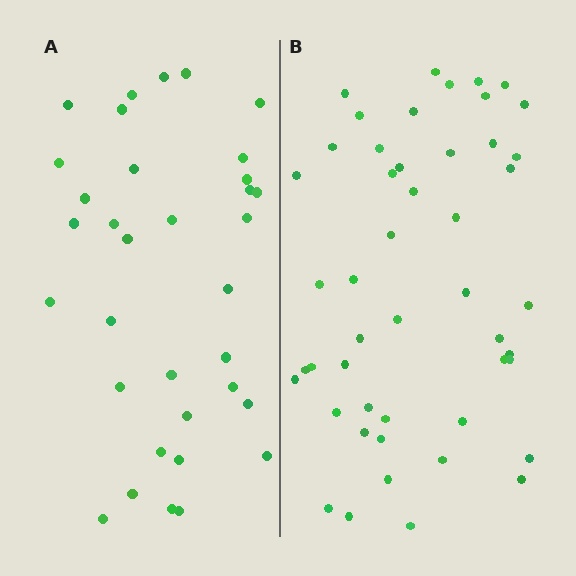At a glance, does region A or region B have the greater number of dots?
Region B (the right region) has more dots.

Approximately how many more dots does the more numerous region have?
Region B has approximately 15 more dots than region A.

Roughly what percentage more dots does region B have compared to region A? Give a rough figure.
About 40% more.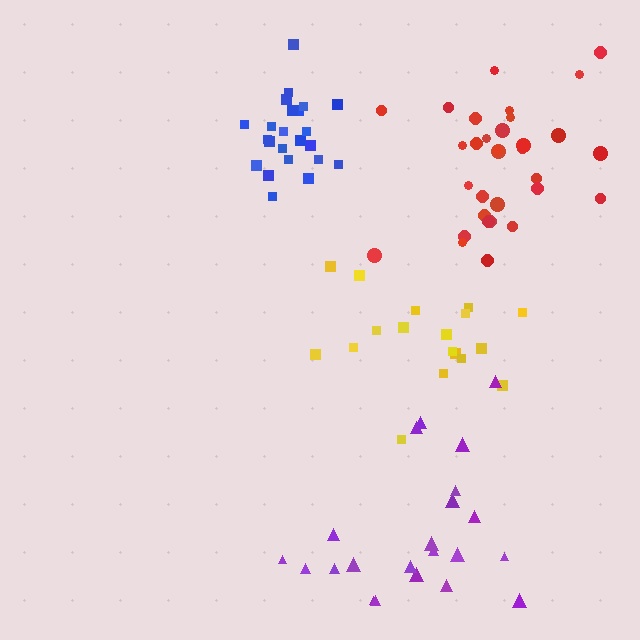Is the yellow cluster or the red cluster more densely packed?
Yellow.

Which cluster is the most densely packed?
Blue.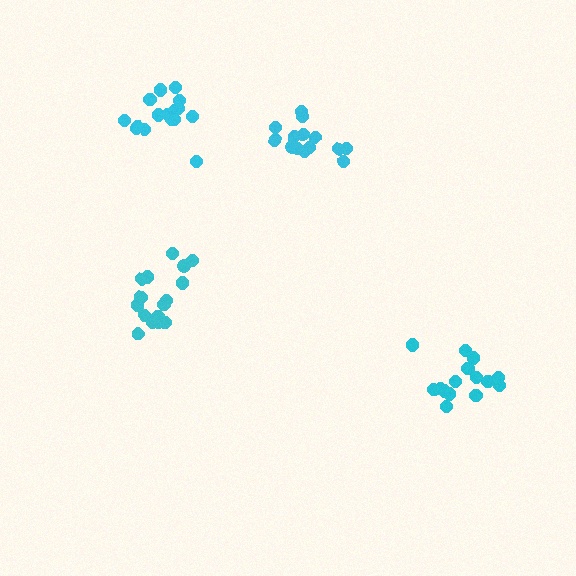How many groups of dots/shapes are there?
There are 4 groups.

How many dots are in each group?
Group 1: 16 dots, Group 2: 15 dots, Group 3: 14 dots, Group 4: 16 dots (61 total).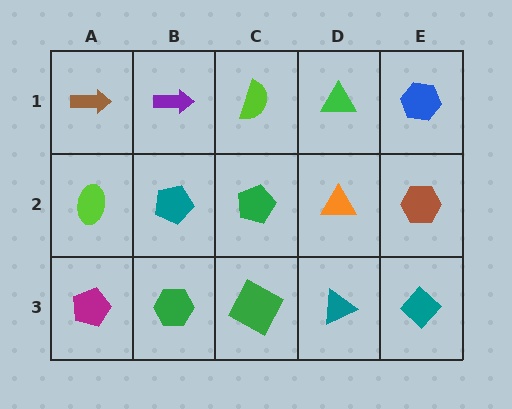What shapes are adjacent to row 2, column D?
A green triangle (row 1, column D), a teal triangle (row 3, column D), a green pentagon (row 2, column C), a brown hexagon (row 2, column E).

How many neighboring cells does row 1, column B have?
3.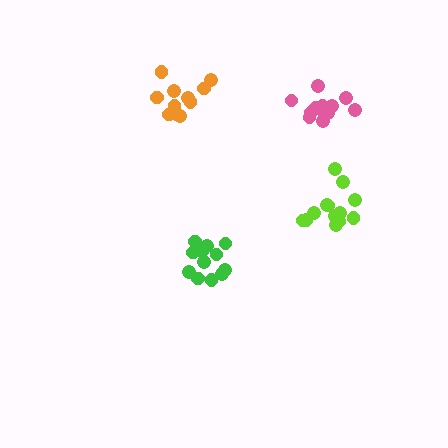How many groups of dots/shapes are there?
There are 4 groups.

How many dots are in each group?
Group 1: 13 dots, Group 2: 13 dots, Group 3: 13 dots, Group 4: 11 dots (50 total).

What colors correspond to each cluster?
The clusters are colored: green, pink, lime, orange.